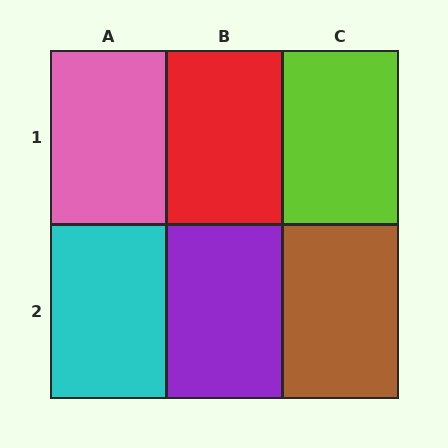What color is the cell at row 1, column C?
Lime.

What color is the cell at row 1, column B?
Red.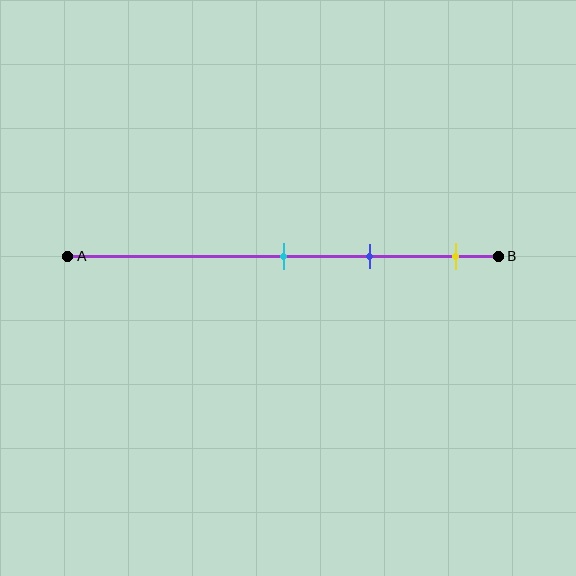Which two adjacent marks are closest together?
The cyan and blue marks are the closest adjacent pair.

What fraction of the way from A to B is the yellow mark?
The yellow mark is approximately 90% (0.9) of the way from A to B.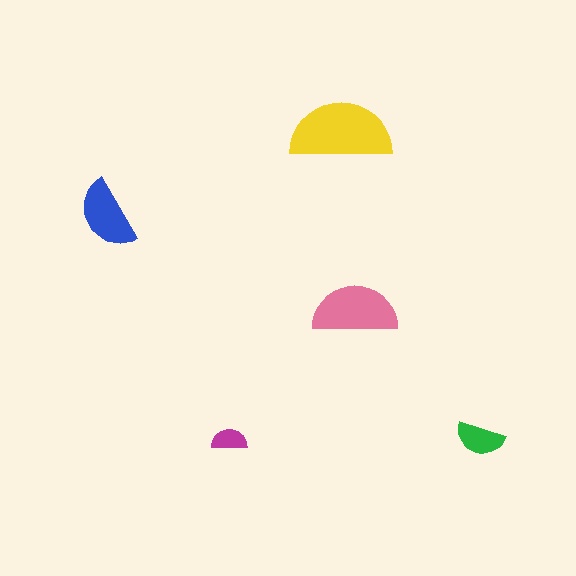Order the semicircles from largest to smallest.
the yellow one, the pink one, the blue one, the green one, the magenta one.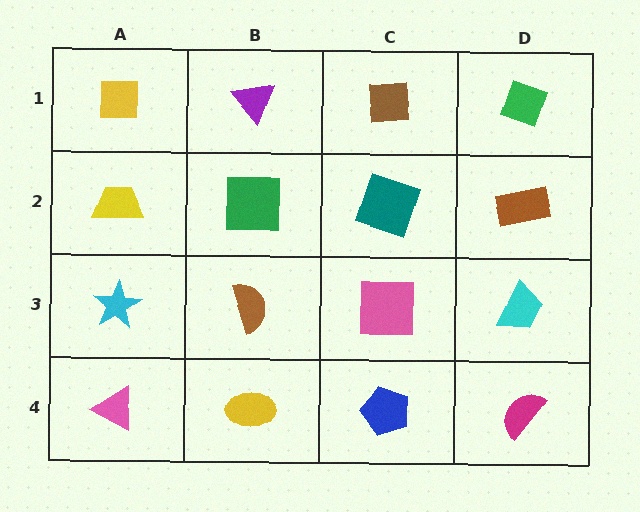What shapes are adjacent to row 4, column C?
A pink square (row 3, column C), a yellow ellipse (row 4, column B), a magenta semicircle (row 4, column D).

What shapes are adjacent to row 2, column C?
A brown square (row 1, column C), a pink square (row 3, column C), a green square (row 2, column B), a brown rectangle (row 2, column D).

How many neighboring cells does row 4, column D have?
2.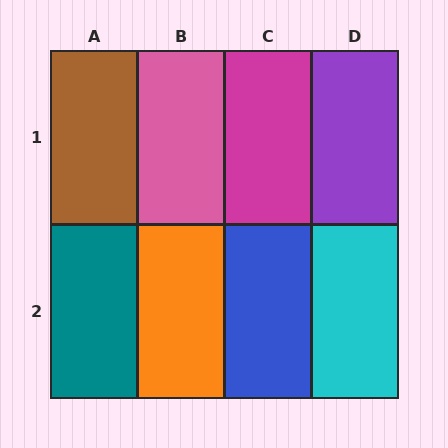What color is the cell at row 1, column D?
Purple.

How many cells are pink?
1 cell is pink.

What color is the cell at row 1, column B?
Pink.